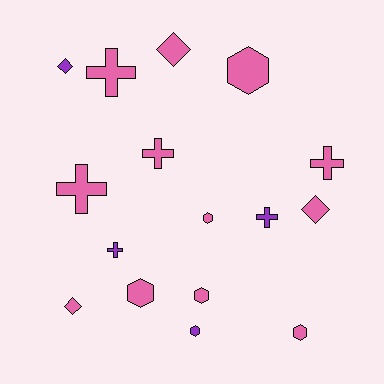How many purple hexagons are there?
There is 1 purple hexagon.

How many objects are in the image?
There are 16 objects.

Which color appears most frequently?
Pink, with 12 objects.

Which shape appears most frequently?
Hexagon, with 6 objects.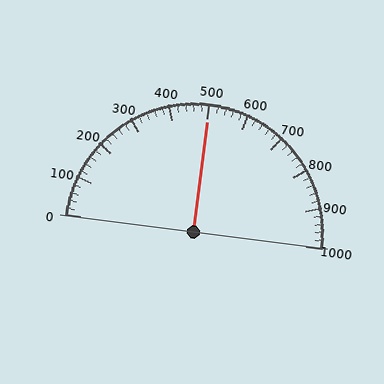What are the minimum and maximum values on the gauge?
The gauge ranges from 0 to 1000.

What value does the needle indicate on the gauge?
The needle indicates approximately 500.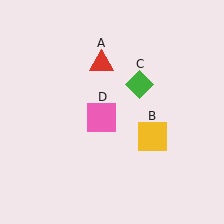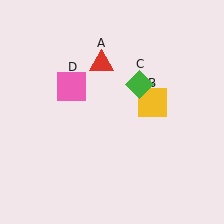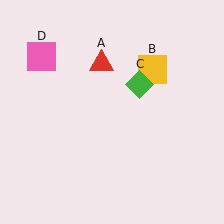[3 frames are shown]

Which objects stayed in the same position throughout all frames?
Red triangle (object A) and green diamond (object C) remained stationary.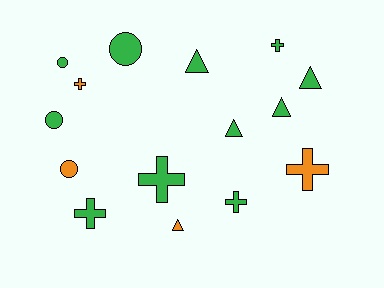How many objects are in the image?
There are 15 objects.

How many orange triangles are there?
There is 1 orange triangle.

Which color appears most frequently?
Green, with 11 objects.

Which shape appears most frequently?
Cross, with 6 objects.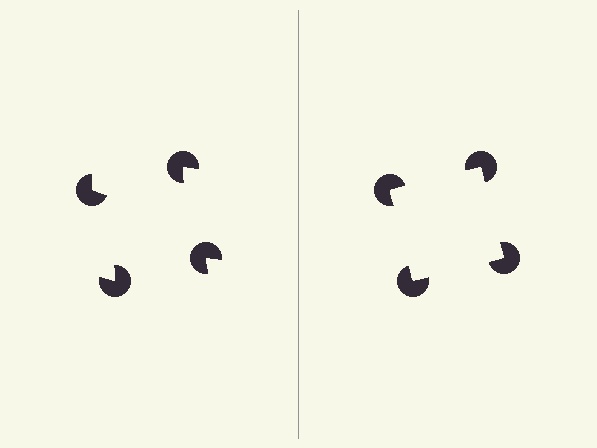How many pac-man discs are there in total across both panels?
8 — 4 on each side.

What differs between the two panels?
The pac-man discs are positioned identically on both sides; only the wedge orientations differ. On the right they align to a square; on the left they are misaligned.